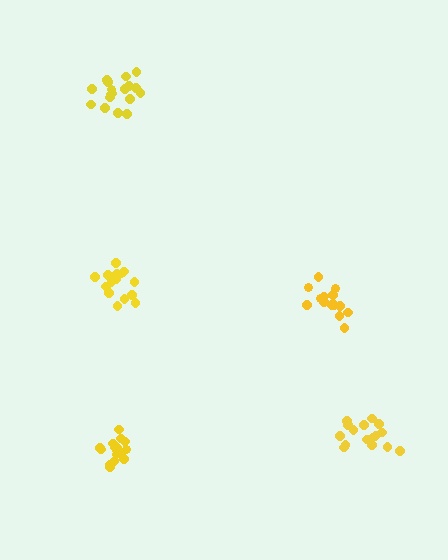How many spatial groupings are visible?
There are 5 spatial groupings.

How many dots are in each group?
Group 1: 15 dots, Group 2: 14 dots, Group 3: 17 dots, Group 4: 16 dots, Group 5: 18 dots (80 total).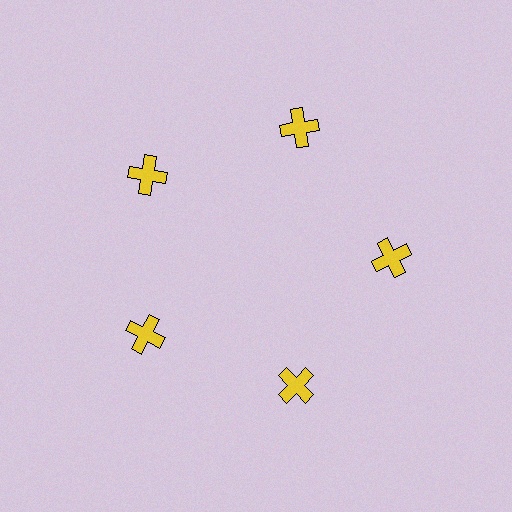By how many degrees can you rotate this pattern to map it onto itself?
The pattern maps onto itself every 72 degrees of rotation.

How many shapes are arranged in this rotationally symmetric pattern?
There are 5 shapes, arranged in 5 groups of 1.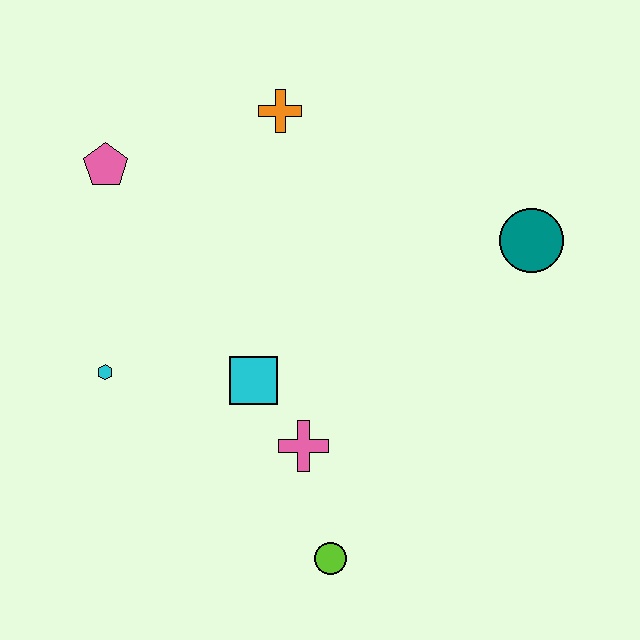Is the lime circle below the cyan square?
Yes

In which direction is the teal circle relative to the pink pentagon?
The teal circle is to the right of the pink pentagon.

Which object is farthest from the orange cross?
The lime circle is farthest from the orange cross.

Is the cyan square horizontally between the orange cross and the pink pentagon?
Yes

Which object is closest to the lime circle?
The pink cross is closest to the lime circle.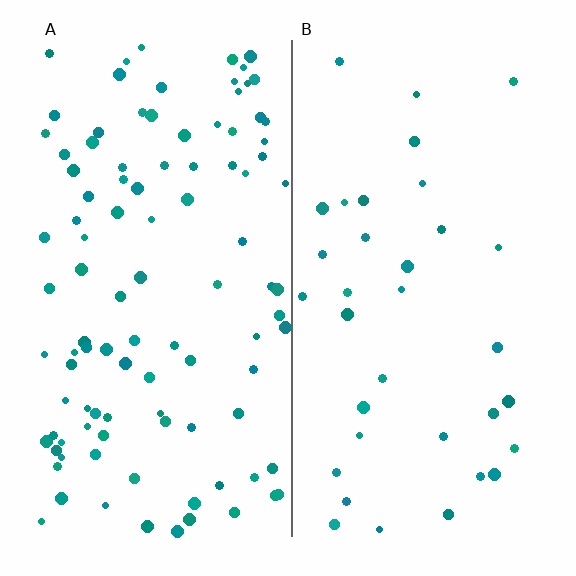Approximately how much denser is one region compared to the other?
Approximately 2.9× — region A over region B.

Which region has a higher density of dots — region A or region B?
A (the left).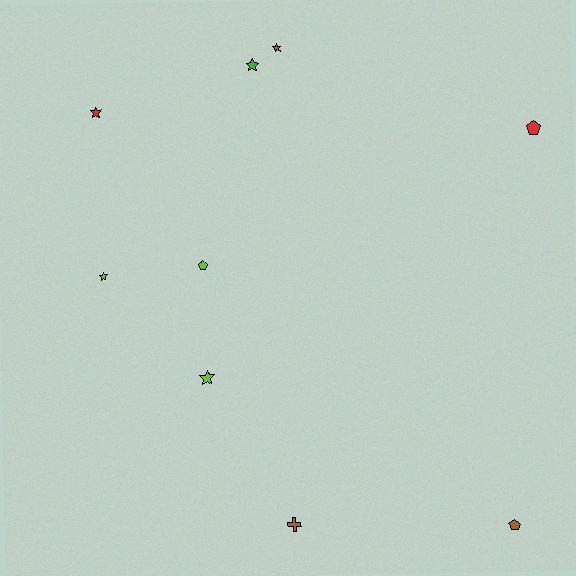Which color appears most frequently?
Brown, with 3 objects.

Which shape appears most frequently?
Star, with 5 objects.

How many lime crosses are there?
There are no lime crosses.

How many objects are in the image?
There are 9 objects.